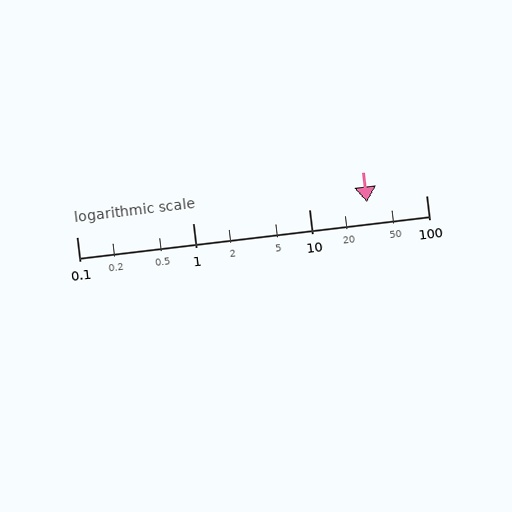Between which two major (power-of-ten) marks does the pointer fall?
The pointer is between 10 and 100.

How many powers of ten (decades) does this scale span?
The scale spans 3 decades, from 0.1 to 100.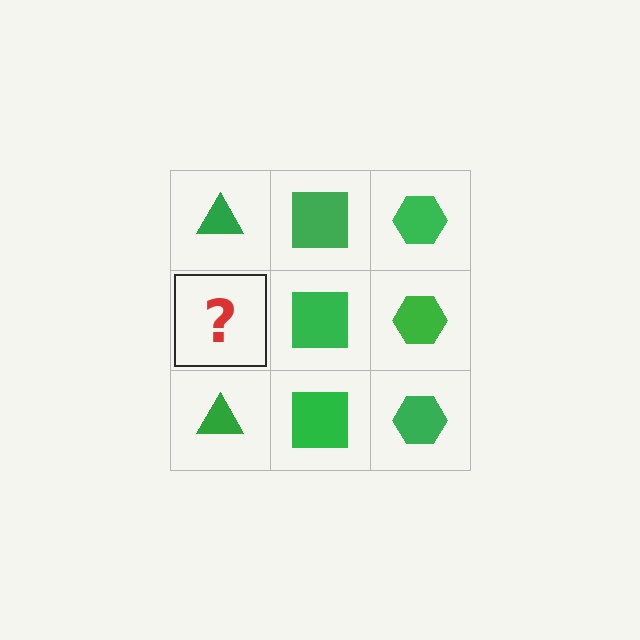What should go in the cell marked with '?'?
The missing cell should contain a green triangle.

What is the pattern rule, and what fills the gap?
The rule is that each column has a consistent shape. The gap should be filled with a green triangle.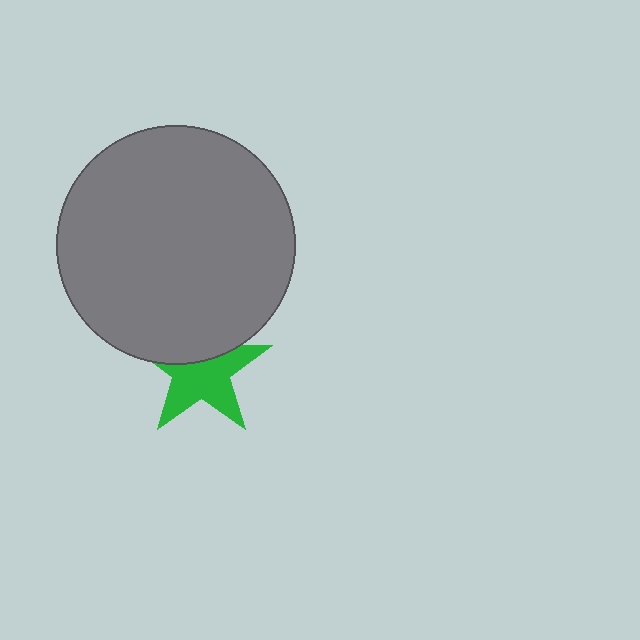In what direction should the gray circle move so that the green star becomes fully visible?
The gray circle should move up. That is the shortest direction to clear the overlap and leave the green star fully visible.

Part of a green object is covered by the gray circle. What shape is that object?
It is a star.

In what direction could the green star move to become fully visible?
The green star could move down. That would shift it out from behind the gray circle entirely.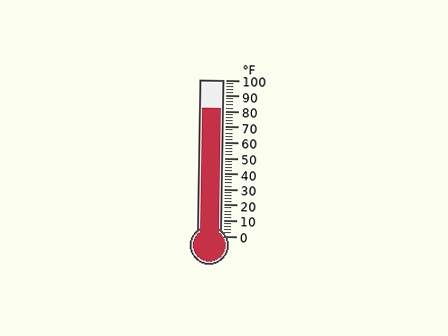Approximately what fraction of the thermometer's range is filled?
The thermometer is filled to approximately 80% of its range.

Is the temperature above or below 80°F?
The temperature is above 80°F.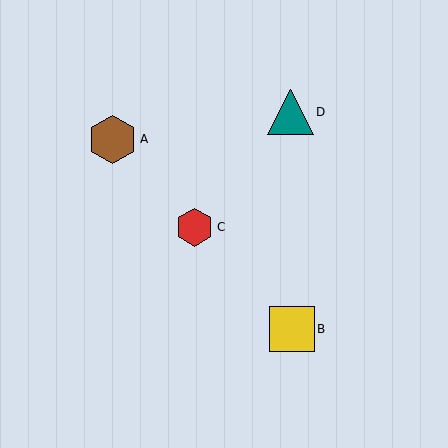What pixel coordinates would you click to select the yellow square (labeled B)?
Click at (292, 329) to select the yellow square B.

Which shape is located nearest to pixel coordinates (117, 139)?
The brown hexagon (labeled A) at (113, 139) is nearest to that location.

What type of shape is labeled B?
Shape B is a yellow square.